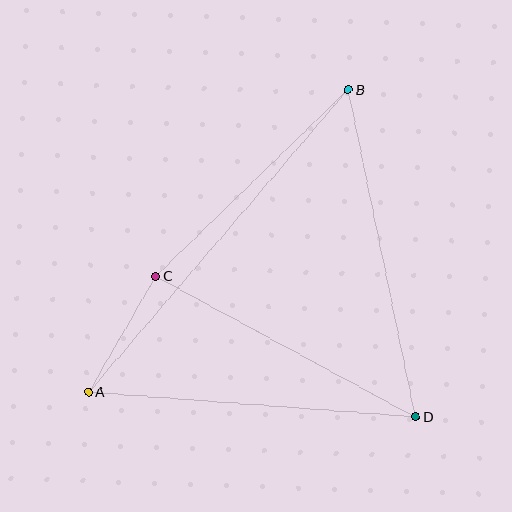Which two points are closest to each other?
Points A and C are closest to each other.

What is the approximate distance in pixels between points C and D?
The distance between C and D is approximately 295 pixels.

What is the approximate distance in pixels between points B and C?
The distance between B and C is approximately 268 pixels.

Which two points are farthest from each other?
Points A and B are farthest from each other.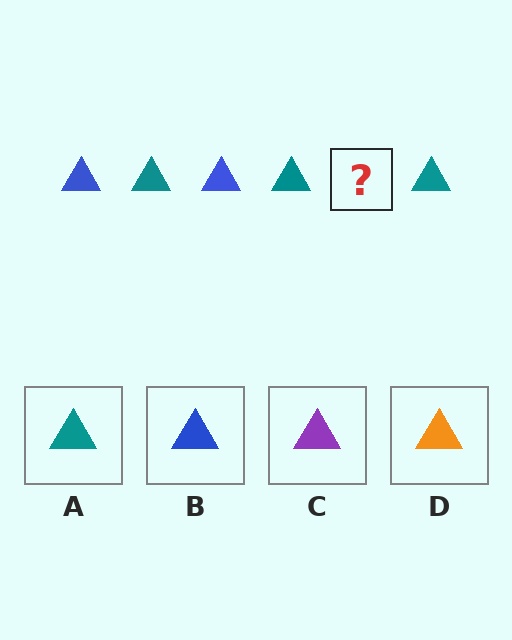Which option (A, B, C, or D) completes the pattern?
B.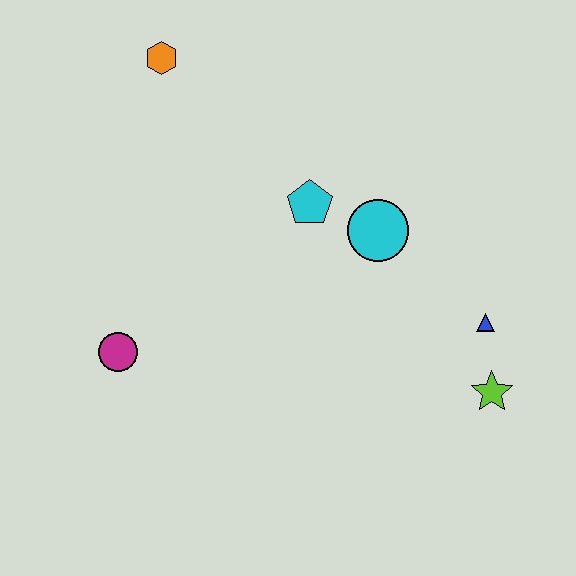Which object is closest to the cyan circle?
The cyan pentagon is closest to the cyan circle.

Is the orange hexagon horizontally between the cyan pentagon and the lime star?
No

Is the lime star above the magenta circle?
No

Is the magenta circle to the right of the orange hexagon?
No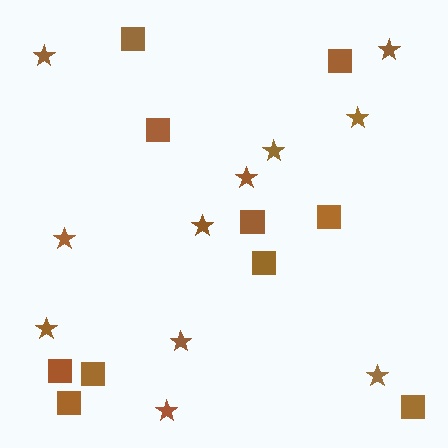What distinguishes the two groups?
There are 2 groups: one group of squares (10) and one group of stars (11).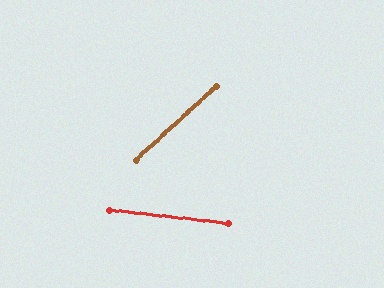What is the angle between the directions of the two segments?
Approximately 49 degrees.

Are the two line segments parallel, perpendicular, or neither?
Neither parallel nor perpendicular — they differ by about 49°.